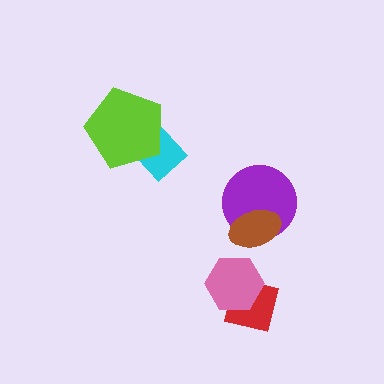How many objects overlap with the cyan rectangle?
1 object overlaps with the cyan rectangle.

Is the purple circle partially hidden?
Yes, it is partially covered by another shape.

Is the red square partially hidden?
Yes, it is partially covered by another shape.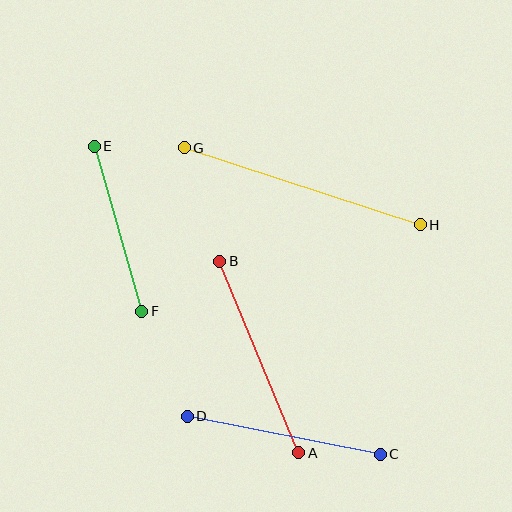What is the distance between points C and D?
The distance is approximately 197 pixels.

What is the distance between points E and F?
The distance is approximately 172 pixels.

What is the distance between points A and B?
The distance is approximately 207 pixels.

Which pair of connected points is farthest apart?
Points G and H are farthest apart.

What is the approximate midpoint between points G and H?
The midpoint is at approximately (302, 186) pixels.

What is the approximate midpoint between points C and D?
The midpoint is at approximately (284, 435) pixels.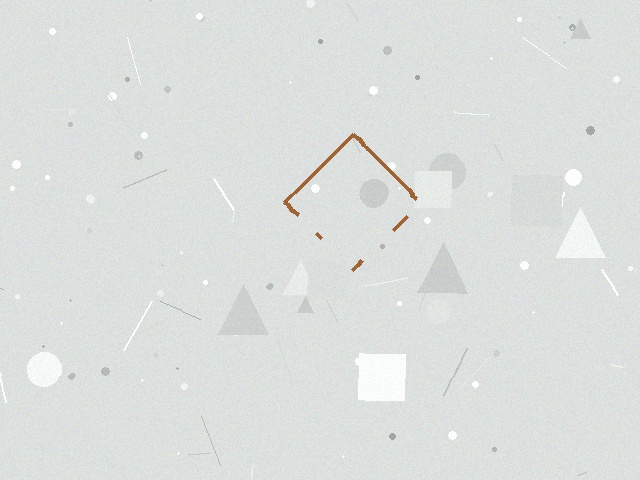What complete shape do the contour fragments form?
The contour fragments form a diamond.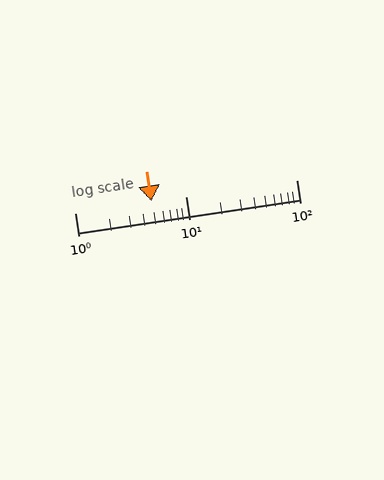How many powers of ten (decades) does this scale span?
The scale spans 2 decades, from 1 to 100.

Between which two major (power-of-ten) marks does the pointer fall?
The pointer is between 1 and 10.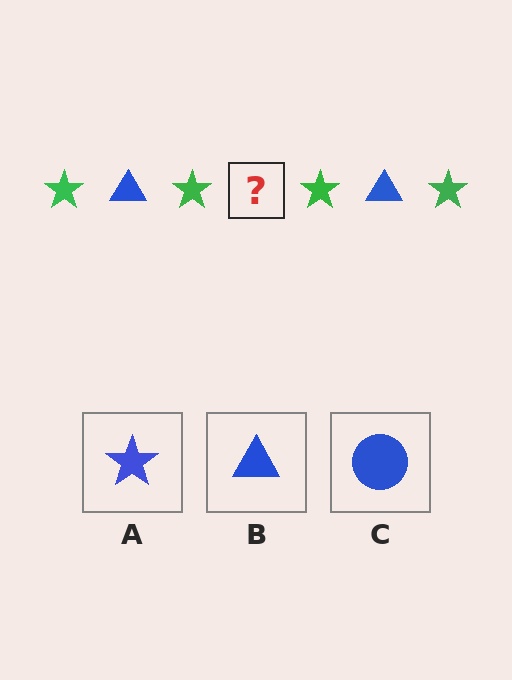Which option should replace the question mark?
Option B.